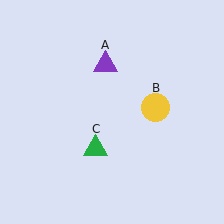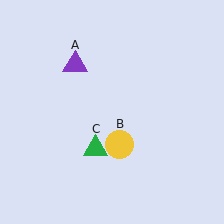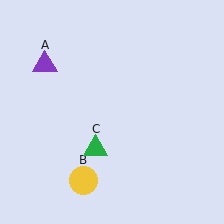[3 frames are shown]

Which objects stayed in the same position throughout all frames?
Green triangle (object C) remained stationary.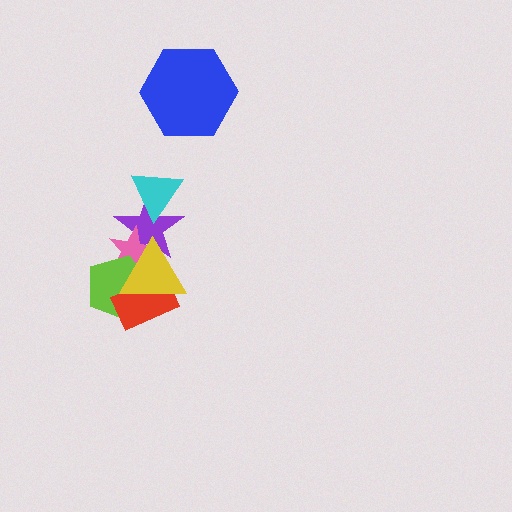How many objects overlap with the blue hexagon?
0 objects overlap with the blue hexagon.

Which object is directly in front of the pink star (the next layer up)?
The lime pentagon is directly in front of the pink star.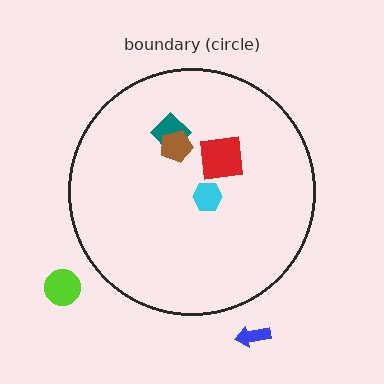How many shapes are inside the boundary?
4 inside, 2 outside.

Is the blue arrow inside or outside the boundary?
Outside.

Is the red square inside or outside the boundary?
Inside.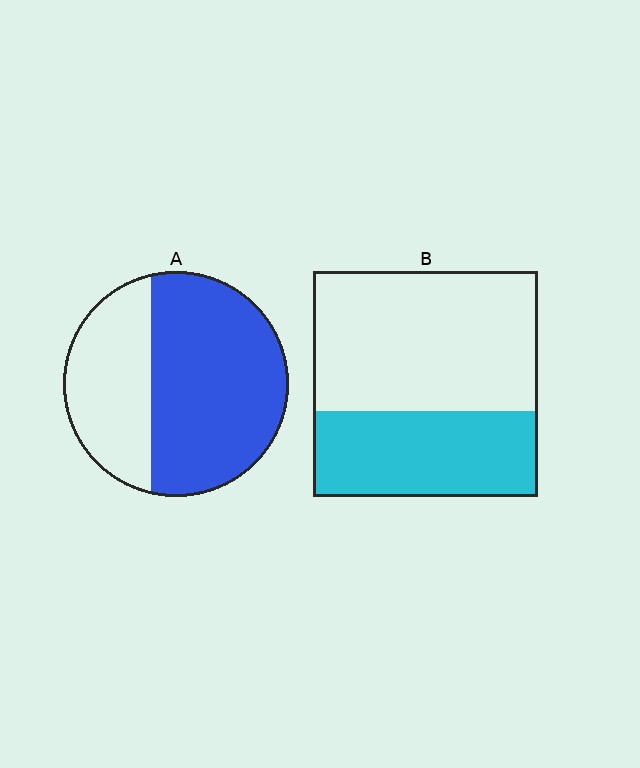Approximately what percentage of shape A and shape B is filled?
A is approximately 65% and B is approximately 40%.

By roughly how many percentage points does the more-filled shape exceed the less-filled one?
By roughly 25 percentage points (A over B).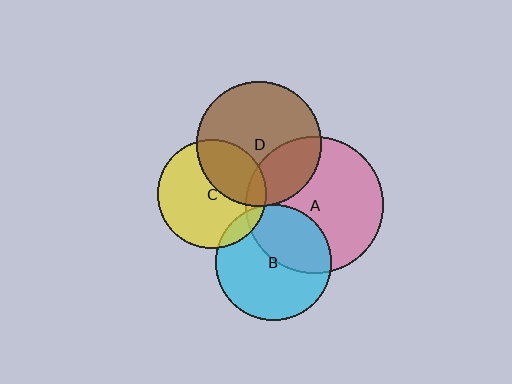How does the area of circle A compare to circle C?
Approximately 1.6 times.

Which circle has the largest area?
Circle A (pink).